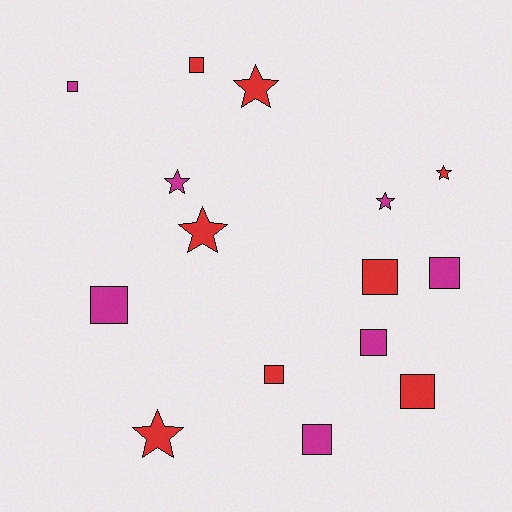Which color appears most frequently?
Red, with 8 objects.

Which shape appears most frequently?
Square, with 9 objects.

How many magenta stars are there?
There are 2 magenta stars.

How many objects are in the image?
There are 15 objects.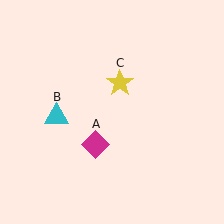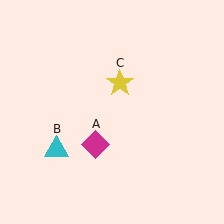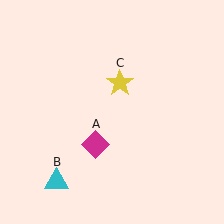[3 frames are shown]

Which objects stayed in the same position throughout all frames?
Magenta diamond (object A) and yellow star (object C) remained stationary.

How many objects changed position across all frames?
1 object changed position: cyan triangle (object B).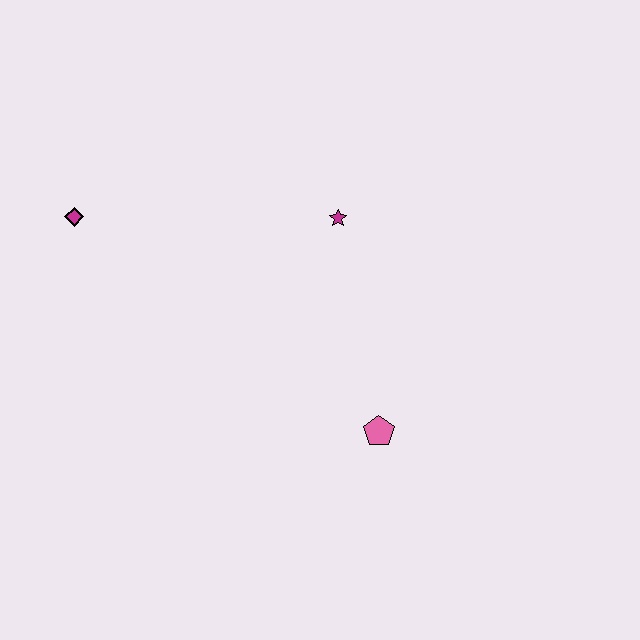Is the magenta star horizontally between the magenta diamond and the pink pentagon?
Yes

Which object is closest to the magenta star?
The pink pentagon is closest to the magenta star.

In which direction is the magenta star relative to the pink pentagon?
The magenta star is above the pink pentagon.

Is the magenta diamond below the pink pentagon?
No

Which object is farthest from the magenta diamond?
The pink pentagon is farthest from the magenta diamond.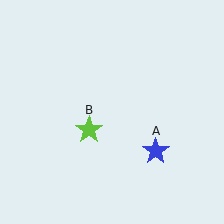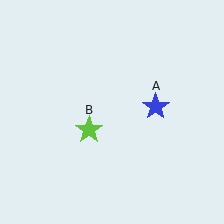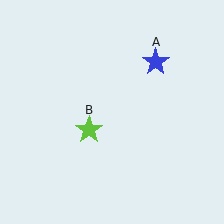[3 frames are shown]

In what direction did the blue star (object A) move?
The blue star (object A) moved up.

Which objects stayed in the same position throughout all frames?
Lime star (object B) remained stationary.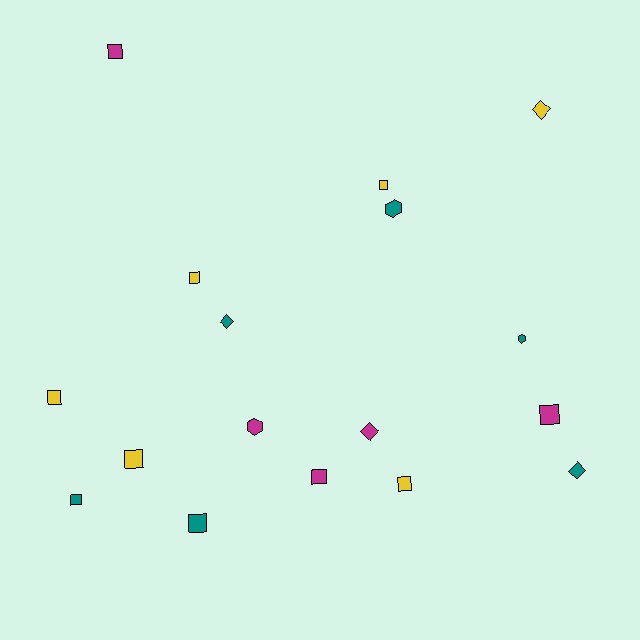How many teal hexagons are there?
There are 2 teal hexagons.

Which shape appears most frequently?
Square, with 10 objects.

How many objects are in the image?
There are 17 objects.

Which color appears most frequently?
Teal, with 6 objects.